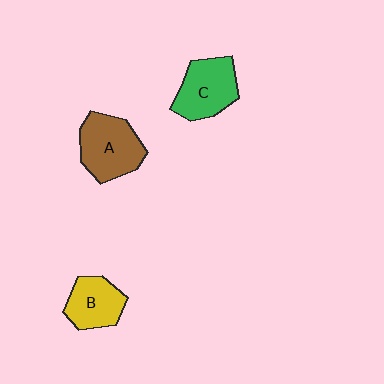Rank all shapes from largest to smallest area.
From largest to smallest: A (brown), C (green), B (yellow).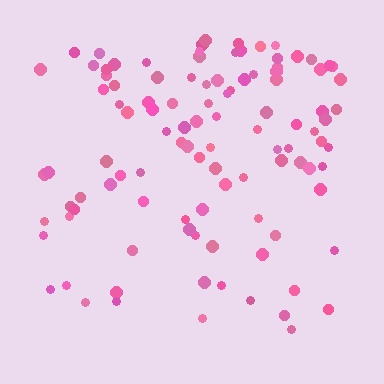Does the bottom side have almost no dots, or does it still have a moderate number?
Still a moderate number, just noticeably fewer than the top.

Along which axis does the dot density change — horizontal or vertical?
Vertical.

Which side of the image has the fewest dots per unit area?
The bottom.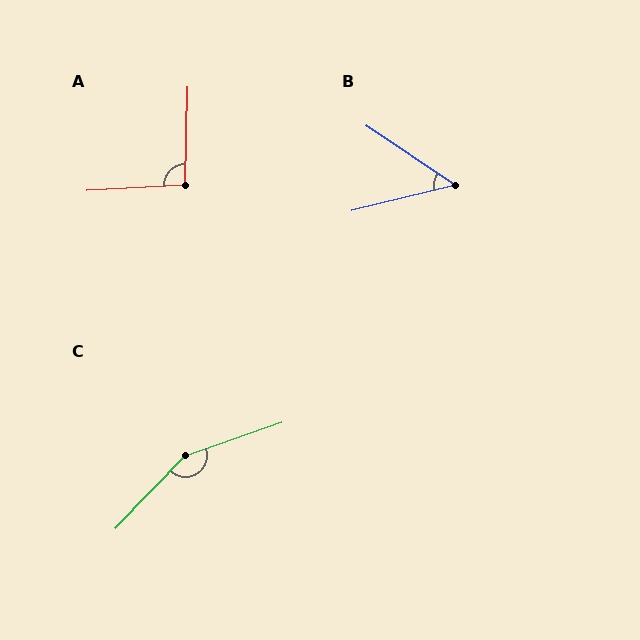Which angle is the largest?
C, at approximately 153 degrees.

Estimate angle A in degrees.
Approximately 94 degrees.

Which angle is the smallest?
B, at approximately 48 degrees.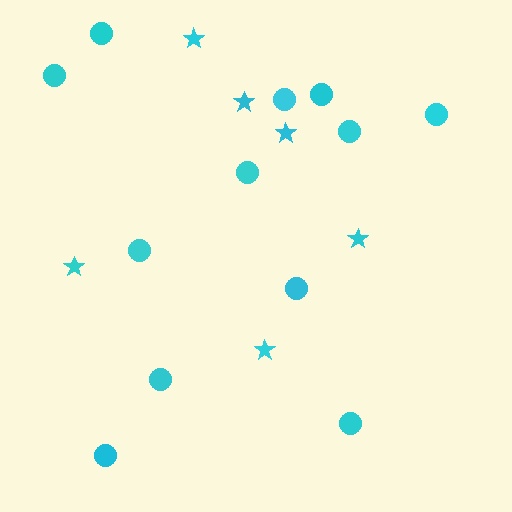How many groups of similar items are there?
There are 2 groups: one group of circles (12) and one group of stars (6).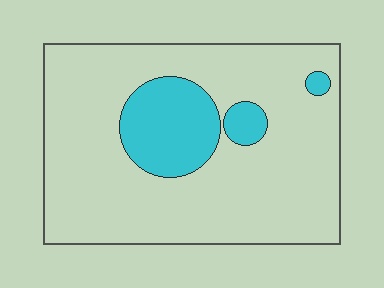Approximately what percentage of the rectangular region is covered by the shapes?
Approximately 15%.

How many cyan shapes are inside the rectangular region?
3.